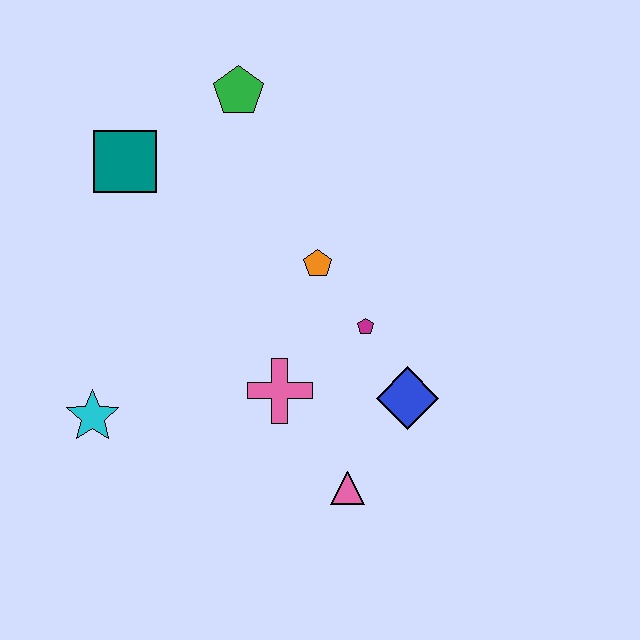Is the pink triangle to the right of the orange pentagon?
Yes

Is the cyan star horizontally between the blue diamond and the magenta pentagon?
No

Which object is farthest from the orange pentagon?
The cyan star is farthest from the orange pentagon.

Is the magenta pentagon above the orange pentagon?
No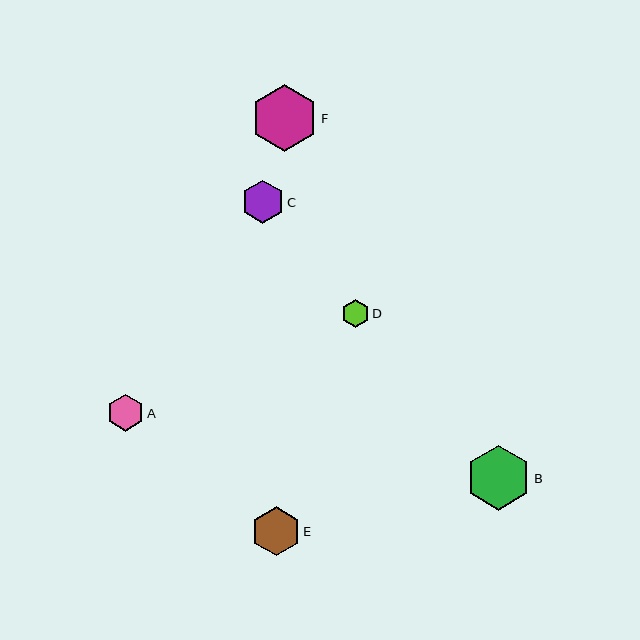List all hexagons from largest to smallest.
From largest to smallest: F, B, E, C, A, D.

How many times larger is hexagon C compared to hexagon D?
Hexagon C is approximately 1.6 times the size of hexagon D.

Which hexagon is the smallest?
Hexagon D is the smallest with a size of approximately 28 pixels.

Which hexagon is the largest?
Hexagon F is the largest with a size of approximately 67 pixels.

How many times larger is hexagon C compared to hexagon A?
Hexagon C is approximately 1.2 times the size of hexagon A.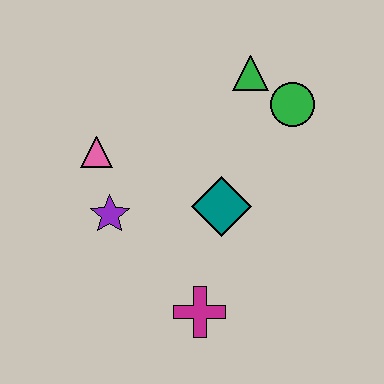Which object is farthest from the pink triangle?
The green circle is farthest from the pink triangle.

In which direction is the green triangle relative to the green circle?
The green triangle is to the left of the green circle.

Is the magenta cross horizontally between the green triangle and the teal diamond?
No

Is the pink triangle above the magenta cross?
Yes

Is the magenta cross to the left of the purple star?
No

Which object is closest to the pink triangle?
The purple star is closest to the pink triangle.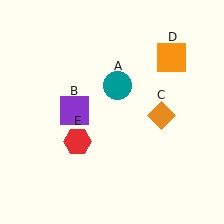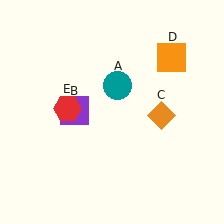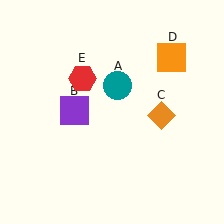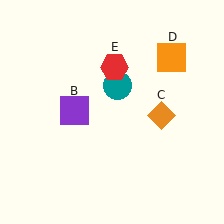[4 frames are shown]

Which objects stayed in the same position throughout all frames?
Teal circle (object A) and purple square (object B) and orange diamond (object C) and orange square (object D) remained stationary.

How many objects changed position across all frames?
1 object changed position: red hexagon (object E).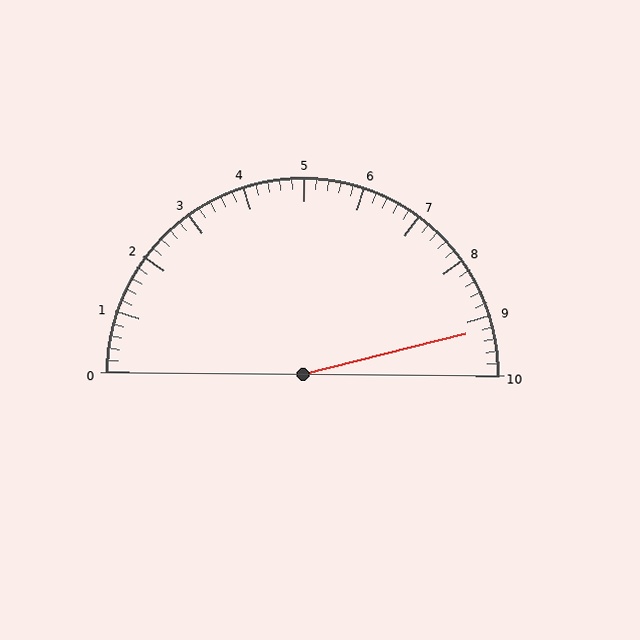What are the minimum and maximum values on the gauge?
The gauge ranges from 0 to 10.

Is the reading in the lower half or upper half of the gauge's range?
The reading is in the upper half of the range (0 to 10).